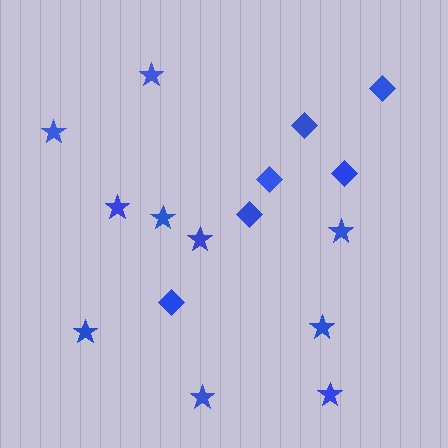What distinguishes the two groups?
There are 2 groups: one group of stars (10) and one group of diamonds (6).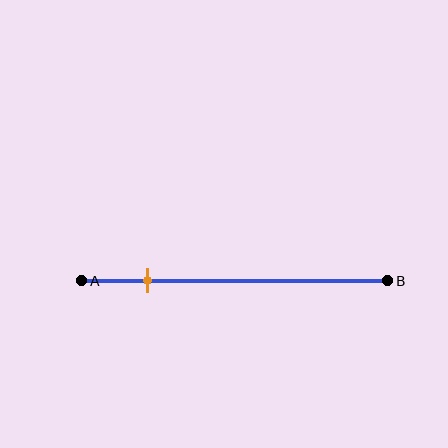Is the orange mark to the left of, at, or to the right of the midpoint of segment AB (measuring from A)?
The orange mark is to the left of the midpoint of segment AB.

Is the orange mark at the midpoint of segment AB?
No, the mark is at about 20% from A, not at the 50% midpoint.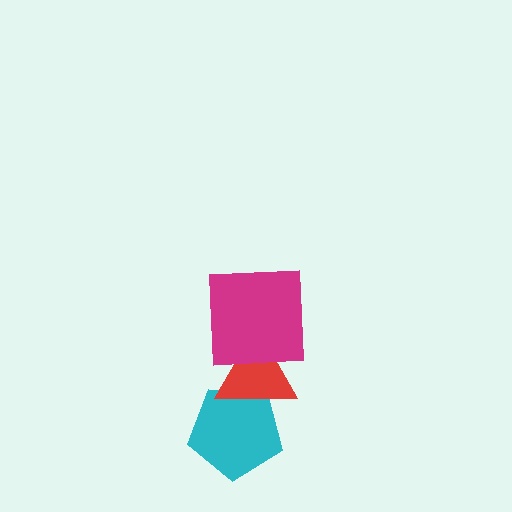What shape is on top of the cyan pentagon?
The red triangle is on top of the cyan pentagon.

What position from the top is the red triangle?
The red triangle is 2nd from the top.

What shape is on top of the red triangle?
The magenta square is on top of the red triangle.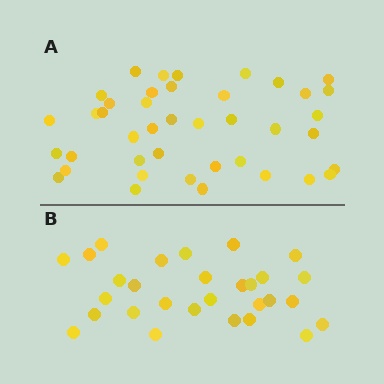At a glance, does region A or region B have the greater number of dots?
Region A (the top region) has more dots.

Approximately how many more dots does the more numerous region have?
Region A has roughly 12 or so more dots than region B.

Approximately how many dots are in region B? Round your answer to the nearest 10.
About 30 dots. (The exact count is 29, which rounds to 30.)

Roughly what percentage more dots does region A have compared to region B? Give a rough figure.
About 40% more.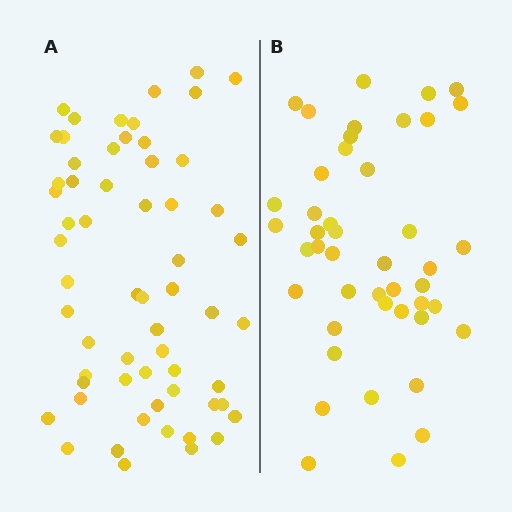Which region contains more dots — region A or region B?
Region A (the left region) has more dots.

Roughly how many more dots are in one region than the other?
Region A has approximately 15 more dots than region B.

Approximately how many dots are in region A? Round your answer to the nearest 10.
About 60 dots.